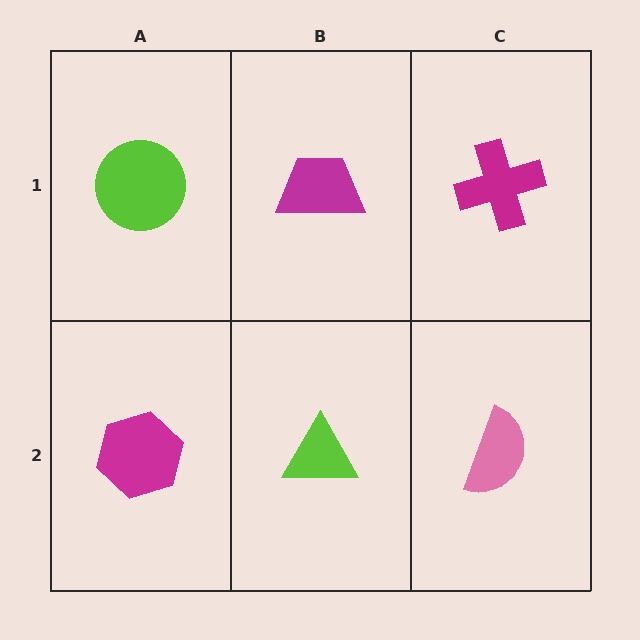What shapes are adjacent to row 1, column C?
A pink semicircle (row 2, column C), a magenta trapezoid (row 1, column B).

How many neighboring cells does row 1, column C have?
2.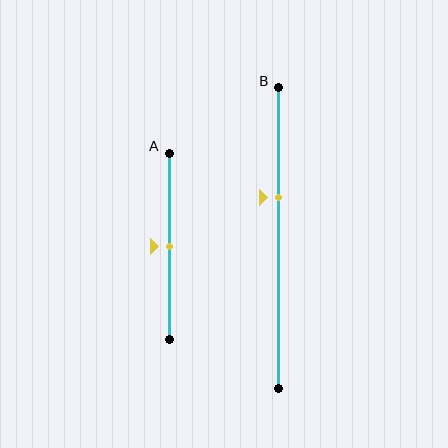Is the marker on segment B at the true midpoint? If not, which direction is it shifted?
No, the marker on segment B is shifted upward by about 14% of the segment length.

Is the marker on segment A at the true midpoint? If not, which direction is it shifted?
Yes, the marker on segment A is at the true midpoint.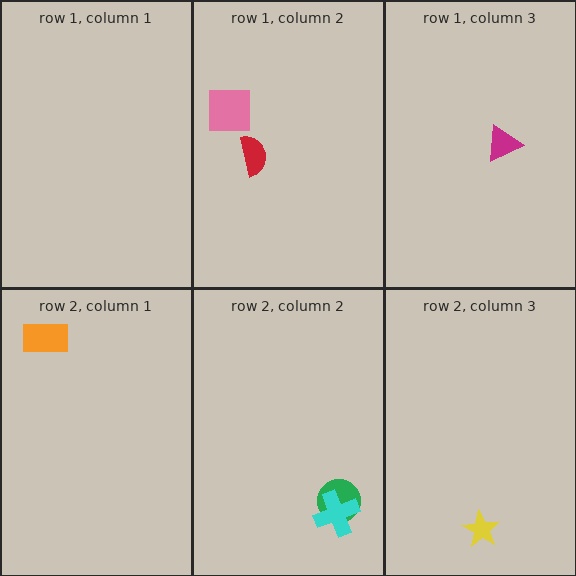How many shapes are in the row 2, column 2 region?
2.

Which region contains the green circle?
The row 2, column 2 region.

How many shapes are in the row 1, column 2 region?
2.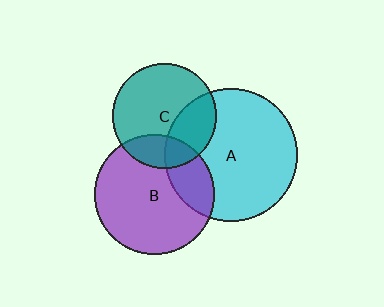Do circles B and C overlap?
Yes.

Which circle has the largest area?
Circle A (cyan).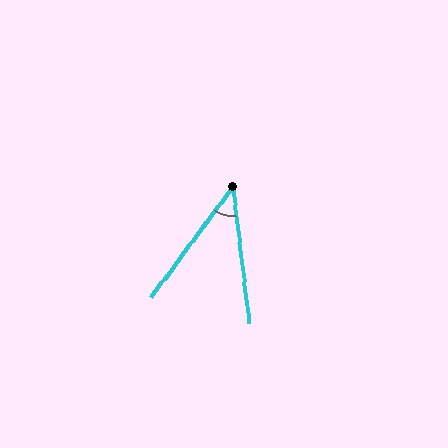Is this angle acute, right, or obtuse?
It is acute.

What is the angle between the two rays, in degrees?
Approximately 43 degrees.